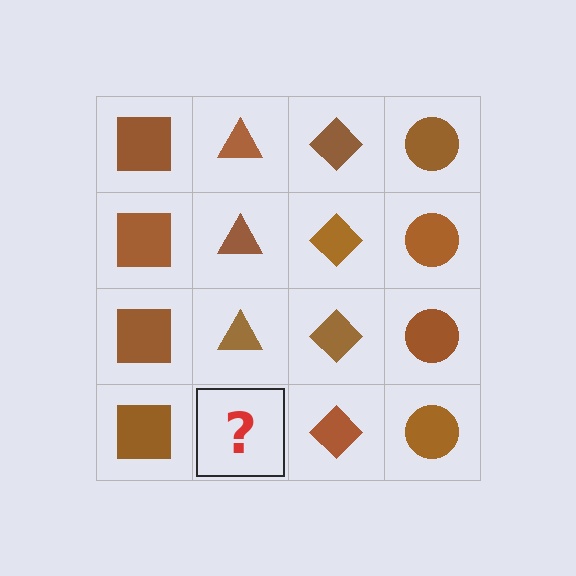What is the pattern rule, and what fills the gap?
The rule is that each column has a consistent shape. The gap should be filled with a brown triangle.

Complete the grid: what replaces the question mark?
The question mark should be replaced with a brown triangle.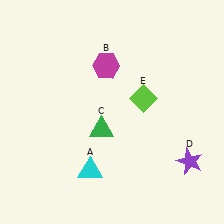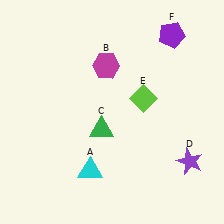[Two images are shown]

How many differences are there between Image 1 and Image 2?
There is 1 difference between the two images.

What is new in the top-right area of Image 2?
A purple pentagon (F) was added in the top-right area of Image 2.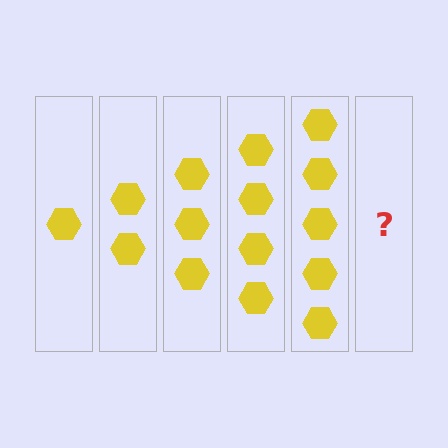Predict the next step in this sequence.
The next step is 6 hexagons.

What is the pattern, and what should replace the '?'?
The pattern is that each step adds one more hexagon. The '?' should be 6 hexagons.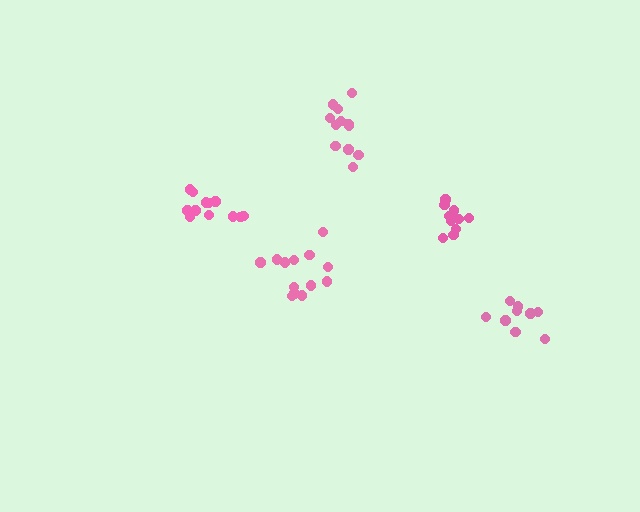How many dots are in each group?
Group 1: 9 dots, Group 2: 12 dots, Group 3: 12 dots, Group 4: 13 dots, Group 5: 11 dots (57 total).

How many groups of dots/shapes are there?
There are 5 groups.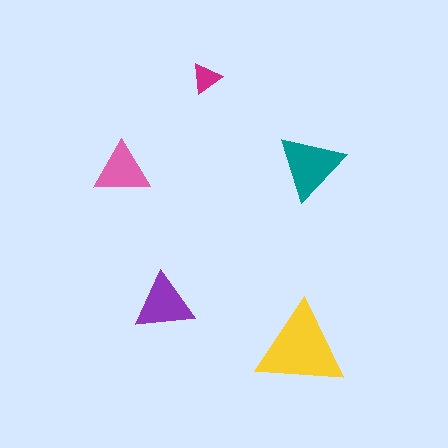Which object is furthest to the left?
The pink triangle is leftmost.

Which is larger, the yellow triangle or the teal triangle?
The yellow one.